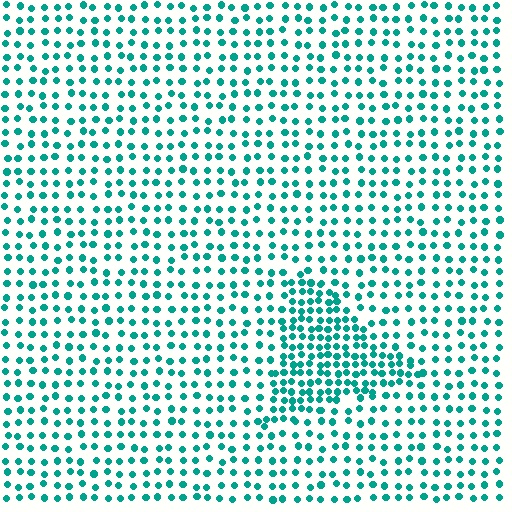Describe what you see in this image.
The image contains small teal elements arranged at two different densities. A triangle-shaped region is visible where the elements are more densely packed than the surrounding area.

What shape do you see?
I see a triangle.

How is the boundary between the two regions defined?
The boundary is defined by a change in element density (approximately 2.0x ratio). All elements are the same color, size, and shape.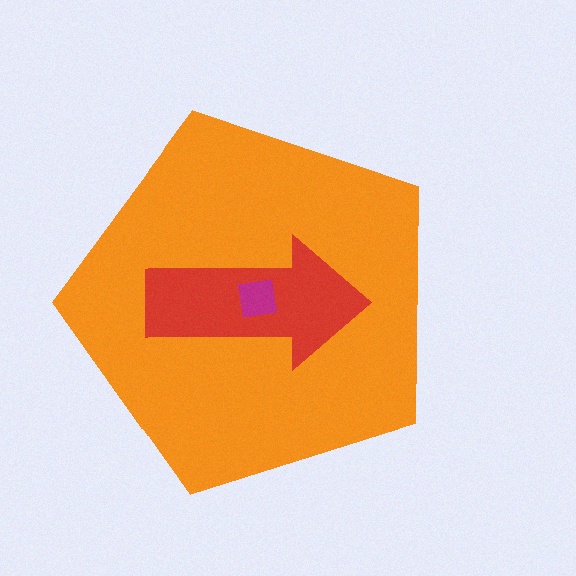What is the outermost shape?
The orange pentagon.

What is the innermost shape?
The magenta square.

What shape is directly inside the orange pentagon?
The red arrow.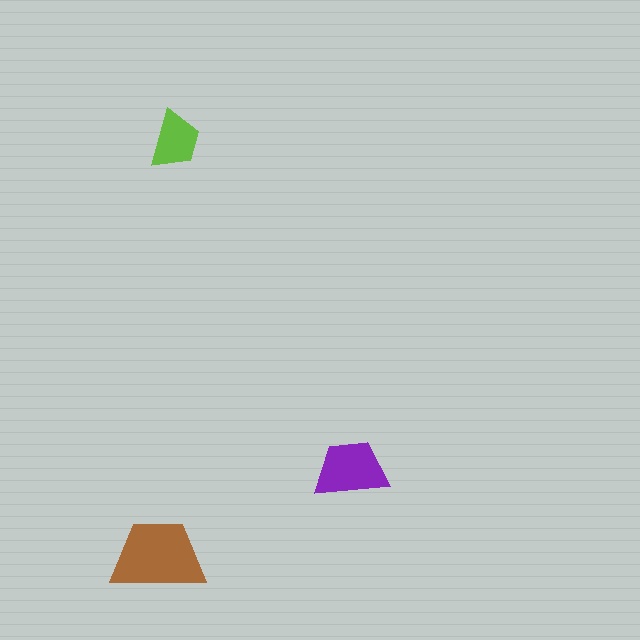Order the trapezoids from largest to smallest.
the brown one, the purple one, the lime one.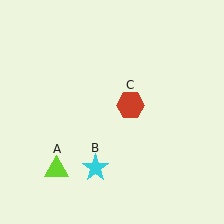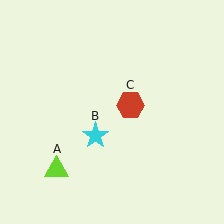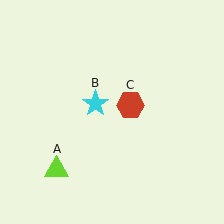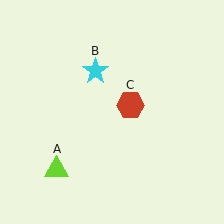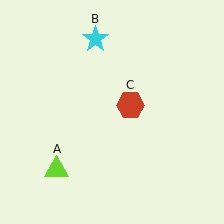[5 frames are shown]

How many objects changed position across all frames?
1 object changed position: cyan star (object B).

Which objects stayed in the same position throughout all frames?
Lime triangle (object A) and red hexagon (object C) remained stationary.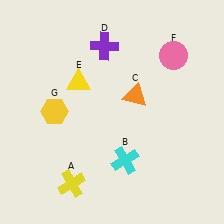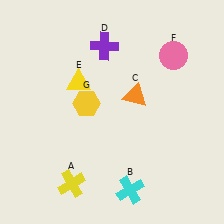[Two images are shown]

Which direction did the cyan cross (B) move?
The cyan cross (B) moved down.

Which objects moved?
The objects that moved are: the cyan cross (B), the yellow hexagon (G).